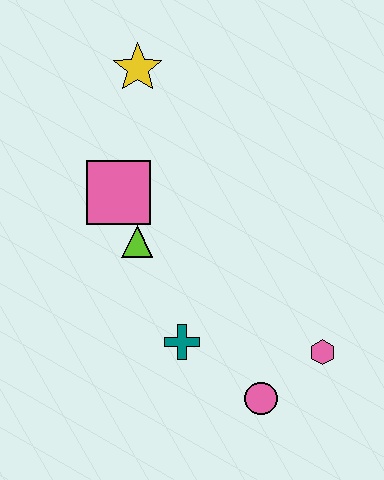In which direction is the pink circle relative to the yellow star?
The pink circle is below the yellow star.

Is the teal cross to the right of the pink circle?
No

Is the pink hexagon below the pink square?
Yes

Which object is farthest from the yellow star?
The pink circle is farthest from the yellow star.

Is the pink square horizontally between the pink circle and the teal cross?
No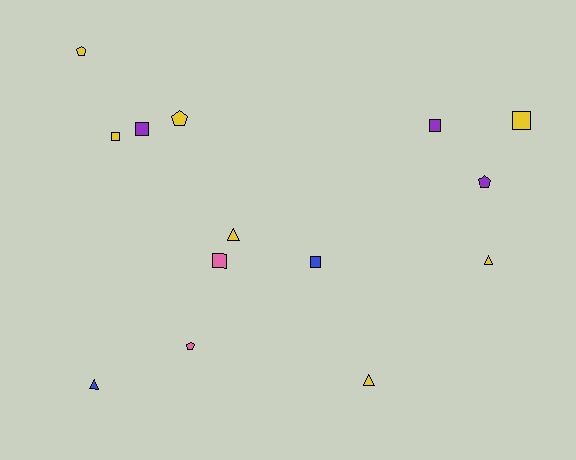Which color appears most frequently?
Yellow, with 7 objects.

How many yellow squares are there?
There are 2 yellow squares.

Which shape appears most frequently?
Square, with 6 objects.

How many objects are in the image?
There are 14 objects.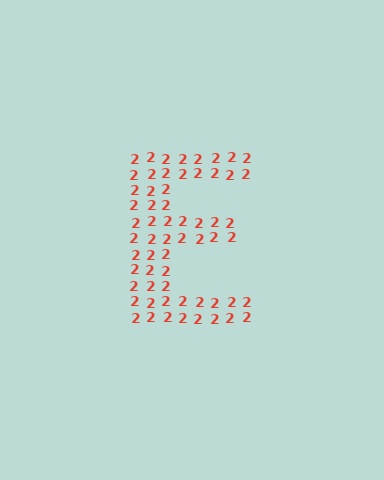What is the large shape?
The large shape is the letter E.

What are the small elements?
The small elements are digit 2's.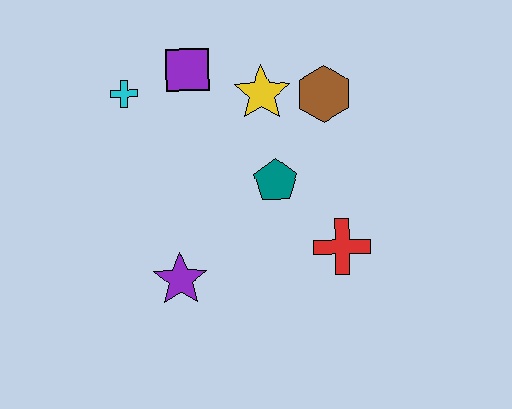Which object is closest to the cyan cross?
The purple square is closest to the cyan cross.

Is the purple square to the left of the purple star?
No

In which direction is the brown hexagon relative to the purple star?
The brown hexagon is above the purple star.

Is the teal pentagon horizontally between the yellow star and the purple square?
No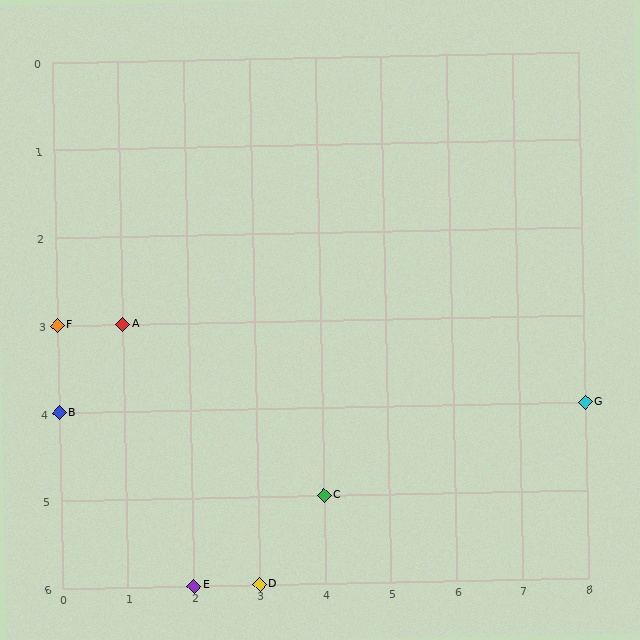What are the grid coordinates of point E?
Point E is at grid coordinates (2, 6).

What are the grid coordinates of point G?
Point G is at grid coordinates (8, 4).